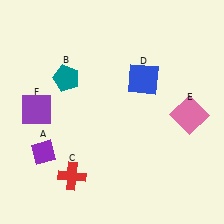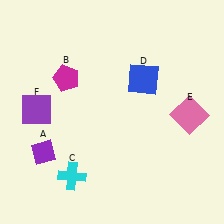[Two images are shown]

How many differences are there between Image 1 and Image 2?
There are 2 differences between the two images.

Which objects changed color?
B changed from teal to magenta. C changed from red to cyan.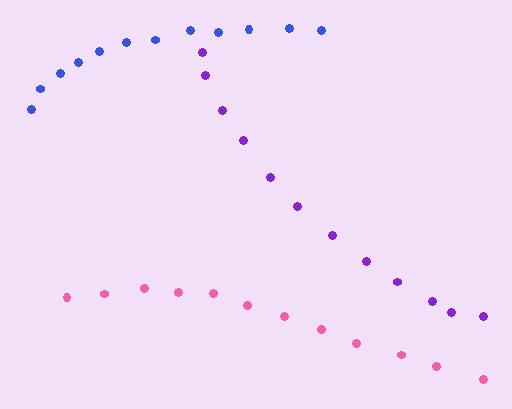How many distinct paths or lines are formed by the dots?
There are 3 distinct paths.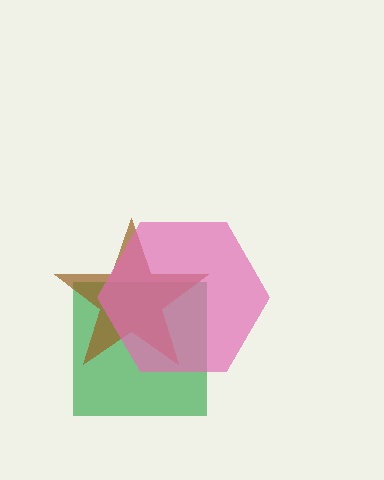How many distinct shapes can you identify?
There are 3 distinct shapes: a green square, a brown star, a pink hexagon.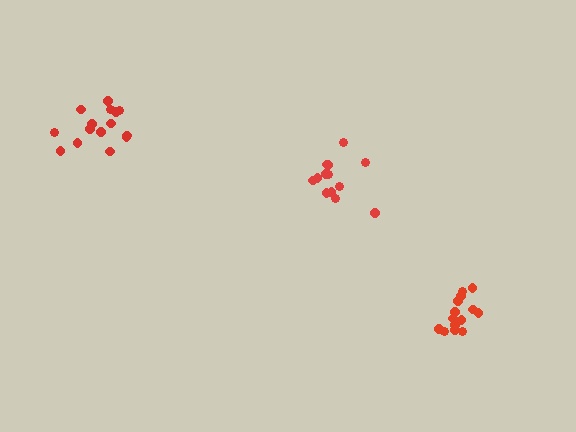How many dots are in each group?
Group 1: 14 dots, Group 2: 14 dots, Group 3: 15 dots (43 total).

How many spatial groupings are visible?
There are 3 spatial groupings.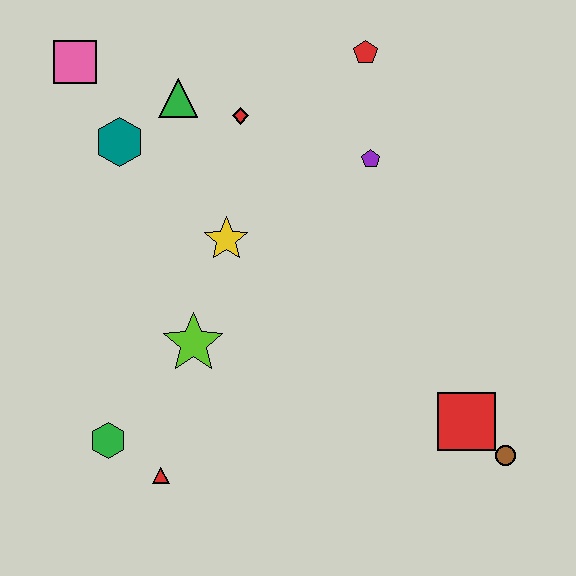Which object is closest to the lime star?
The yellow star is closest to the lime star.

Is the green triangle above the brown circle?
Yes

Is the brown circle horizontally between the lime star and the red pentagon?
No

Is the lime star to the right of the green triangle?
Yes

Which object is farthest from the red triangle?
The red pentagon is farthest from the red triangle.